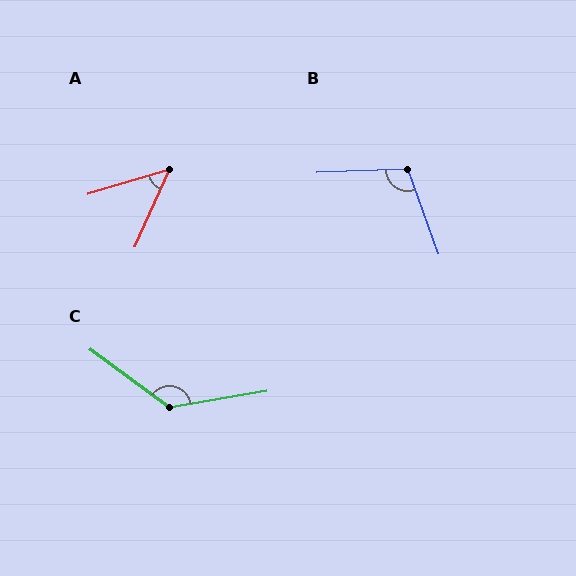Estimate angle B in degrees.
Approximately 108 degrees.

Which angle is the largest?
C, at approximately 134 degrees.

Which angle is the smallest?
A, at approximately 49 degrees.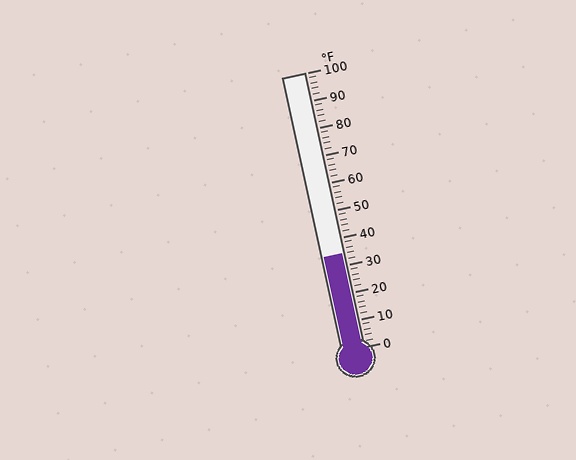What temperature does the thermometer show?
The thermometer shows approximately 34°F.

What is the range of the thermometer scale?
The thermometer scale ranges from 0°F to 100°F.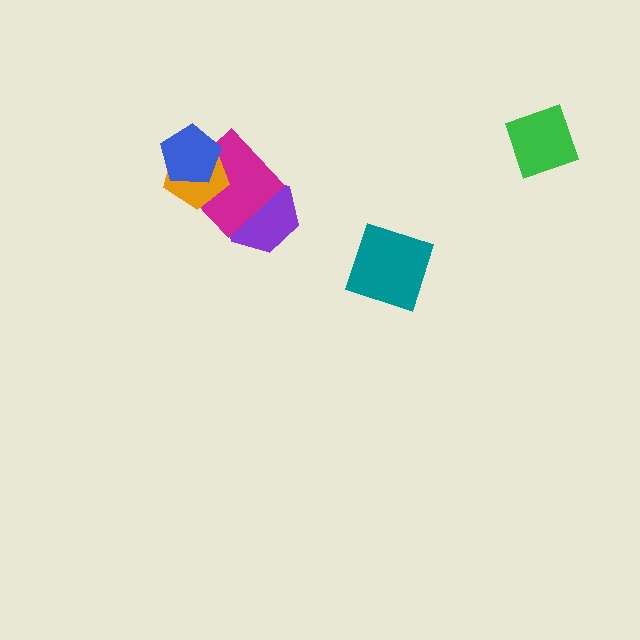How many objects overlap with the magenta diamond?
3 objects overlap with the magenta diamond.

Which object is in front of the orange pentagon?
The blue pentagon is in front of the orange pentagon.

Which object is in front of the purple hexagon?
The magenta diamond is in front of the purple hexagon.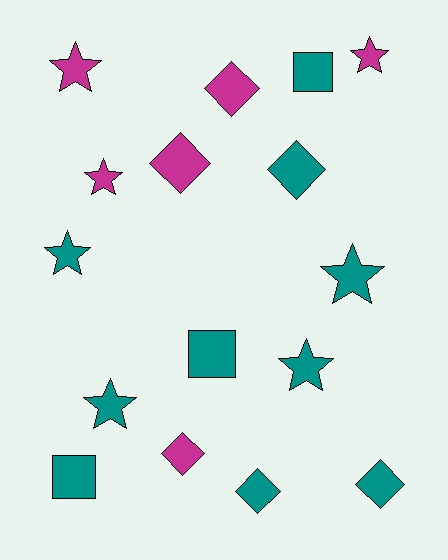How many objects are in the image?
There are 16 objects.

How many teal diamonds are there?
There are 3 teal diamonds.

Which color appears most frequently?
Teal, with 10 objects.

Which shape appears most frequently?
Star, with 7 objects.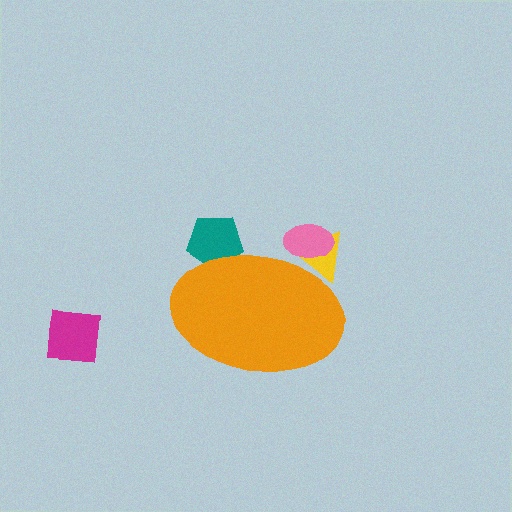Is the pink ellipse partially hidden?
Yes, the pink ellipse is partially hidden behind the orange ellipse.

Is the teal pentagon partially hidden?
Yes, the teal pentagon is partially hidden behind the orange ellipse.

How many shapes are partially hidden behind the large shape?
3 shapes are partially hidden.